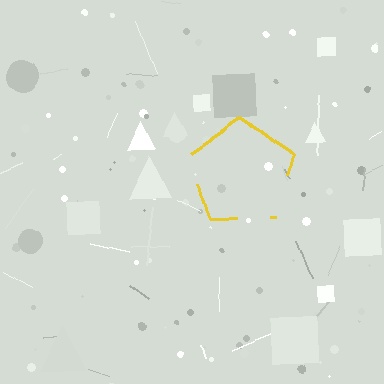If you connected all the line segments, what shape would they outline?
They would outline a pentagon.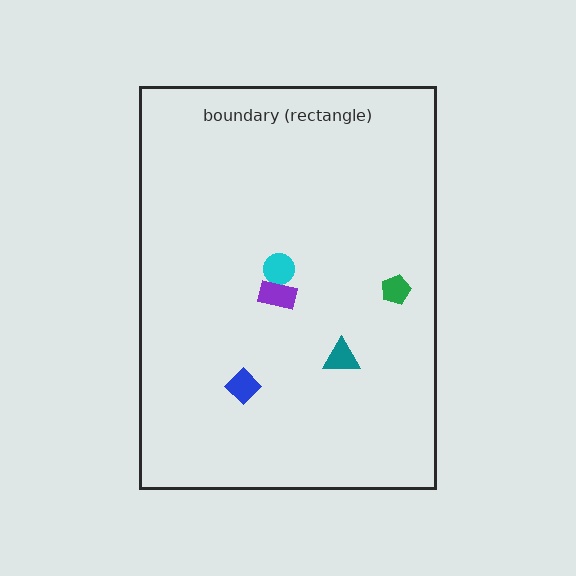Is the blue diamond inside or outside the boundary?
Inside.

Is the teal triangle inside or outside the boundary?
Inside.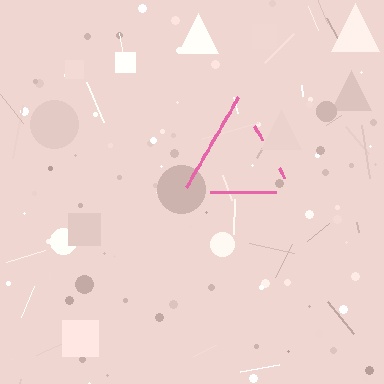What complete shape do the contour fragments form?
The contour fragments form a triangle.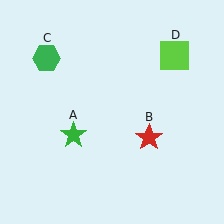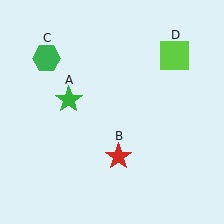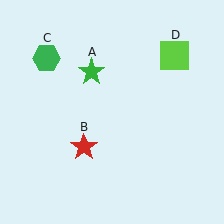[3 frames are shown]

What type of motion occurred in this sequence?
The green star (object A), red star (object B) rotated clockwise around the center of the scene.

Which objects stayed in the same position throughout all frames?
Green hexagon (object C) and lime square (object D) remained stationary.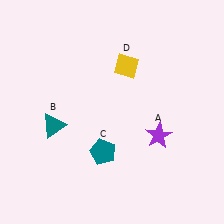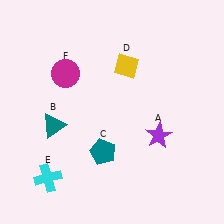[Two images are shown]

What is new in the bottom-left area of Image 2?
A cyan cross (E) was added in the bottom-left area of Image 2.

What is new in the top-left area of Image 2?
A magenta circle (F) was added in the top-left area of Image 2.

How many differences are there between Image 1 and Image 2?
There are 2 differences between the two images.